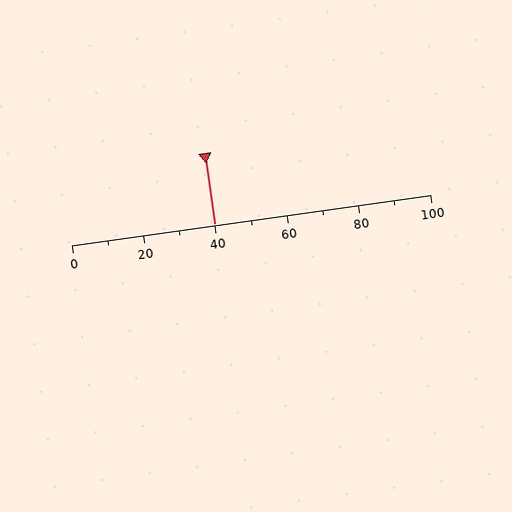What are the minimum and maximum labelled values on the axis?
The axis runs from 0 to 100.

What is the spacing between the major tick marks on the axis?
The major ticks are spaced 20 apart.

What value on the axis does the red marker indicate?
The marker indicates approximately 40.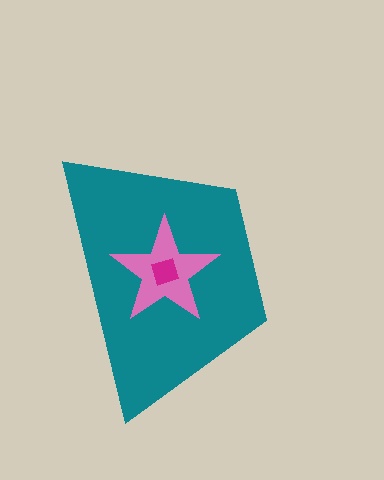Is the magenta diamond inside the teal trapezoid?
Yes.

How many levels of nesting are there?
3.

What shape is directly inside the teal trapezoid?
The pink star.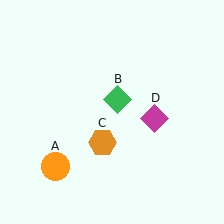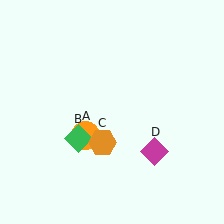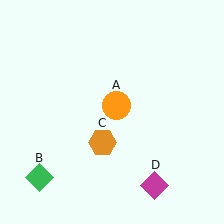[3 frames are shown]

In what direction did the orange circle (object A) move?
The orange circle (object A) moved up and to the right.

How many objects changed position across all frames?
3 objects changed position: orange circle (object A), green diamond (object B), magenta diamond (object D).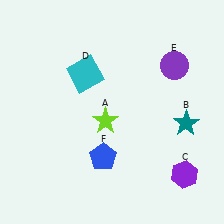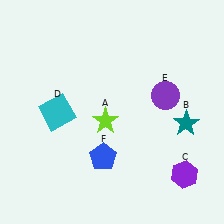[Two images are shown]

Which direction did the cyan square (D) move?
The cyan square (D) moved down.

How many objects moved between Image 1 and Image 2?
2 objects moved between the two images.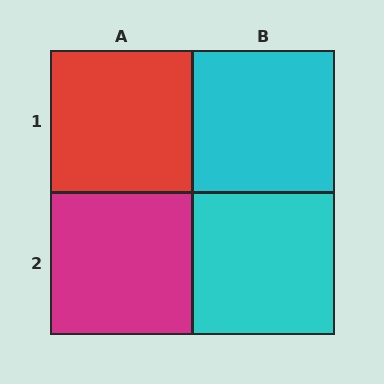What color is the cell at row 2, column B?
Cyan.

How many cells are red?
1 cell is red.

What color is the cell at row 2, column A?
Magenta.